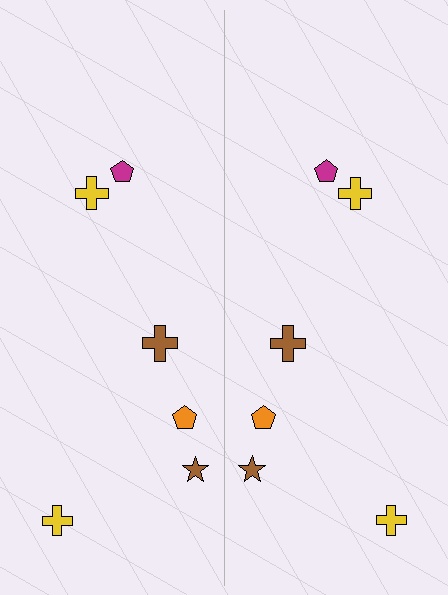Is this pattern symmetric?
Yes, this pattern has bilateral (reflection) symmetry.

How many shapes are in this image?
There are 12 shapes in this image.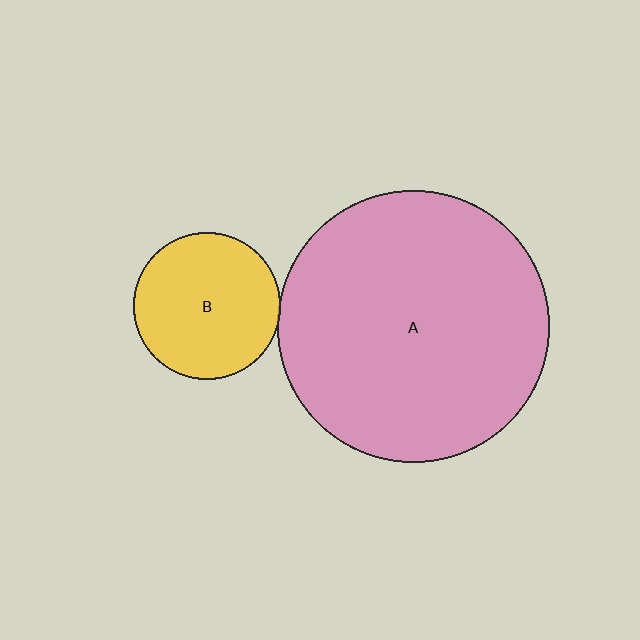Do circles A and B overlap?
Yes.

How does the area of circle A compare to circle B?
Approximately 3.4 times.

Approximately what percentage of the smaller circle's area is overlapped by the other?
Approximately 5%.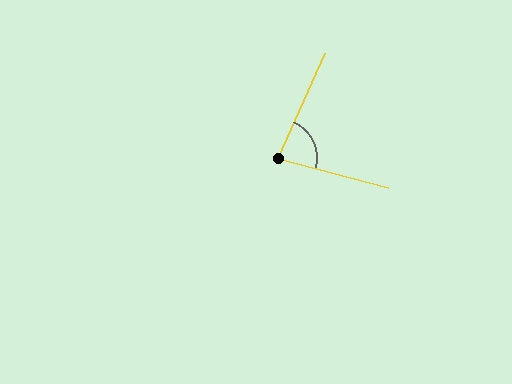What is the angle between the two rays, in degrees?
Approximately 80 degrees.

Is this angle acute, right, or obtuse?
It is acute.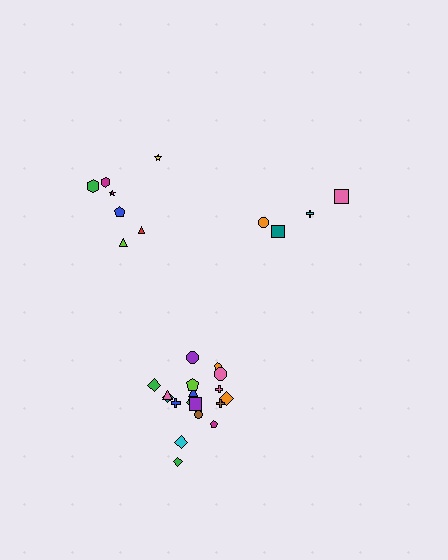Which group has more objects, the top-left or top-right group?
The top-left group.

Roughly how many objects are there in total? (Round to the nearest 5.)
Roughly 30 objects in total.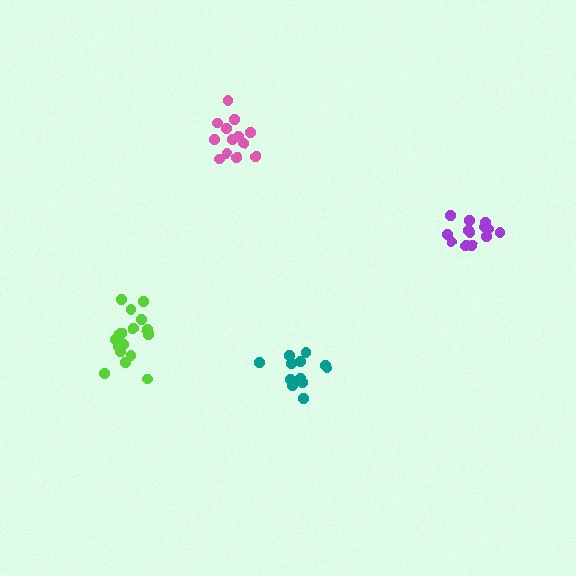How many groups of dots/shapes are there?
There are 4 groups.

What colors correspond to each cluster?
The clusters are colored: lime, purple, teal, pink.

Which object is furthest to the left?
The lime cluster is leftmost.